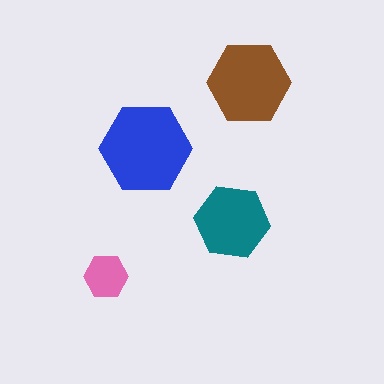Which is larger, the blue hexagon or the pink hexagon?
The blue one.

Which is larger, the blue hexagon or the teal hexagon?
The blue one.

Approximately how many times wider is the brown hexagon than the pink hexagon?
About 2 times wider.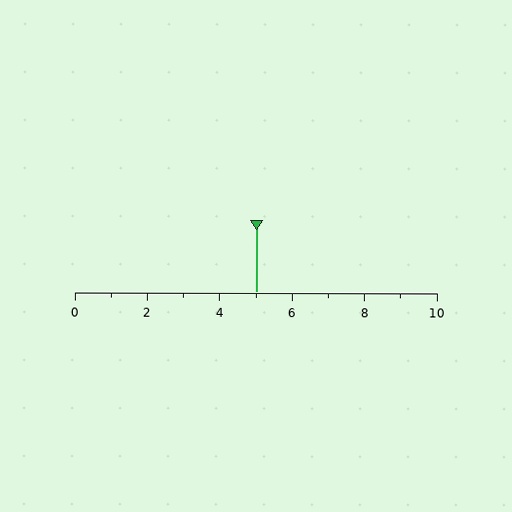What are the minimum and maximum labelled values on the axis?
The axis runs from 0 to 10.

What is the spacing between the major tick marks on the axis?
The major ticks are spaced 2 apart.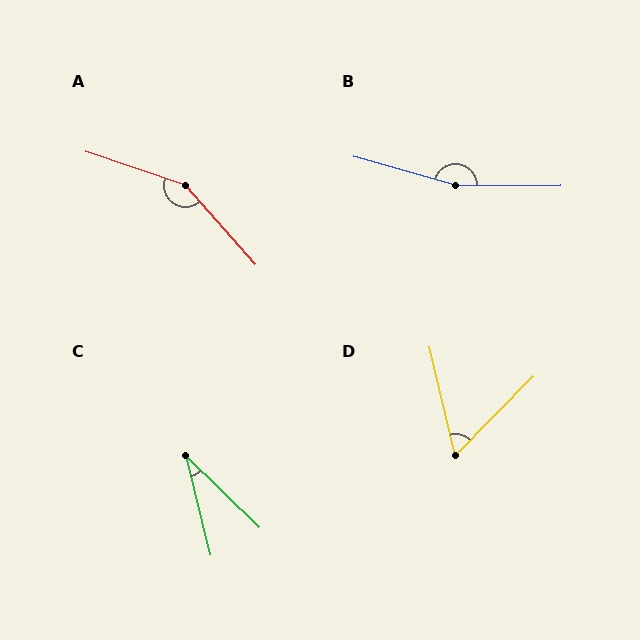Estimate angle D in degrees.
Approximately 58 degrees.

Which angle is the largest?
B, at approximately 164 degrees.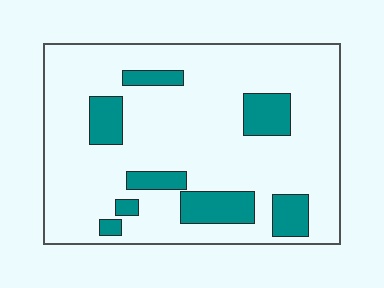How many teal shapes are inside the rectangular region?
8.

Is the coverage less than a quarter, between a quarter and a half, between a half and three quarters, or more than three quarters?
Less than a quarter.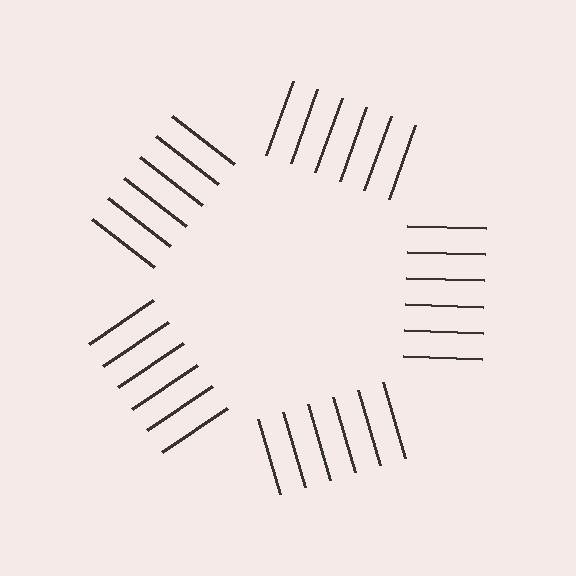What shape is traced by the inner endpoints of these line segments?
An illusory pentagon — the line segments terminate on its edges but no continuous stroke is drawn.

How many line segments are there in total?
30 — 6 along each of the 5 edges.